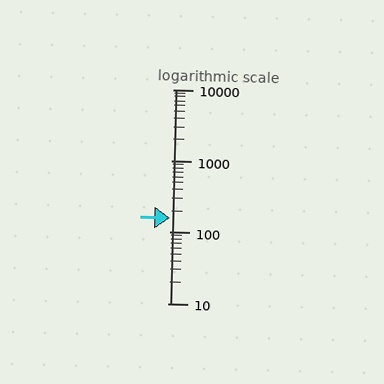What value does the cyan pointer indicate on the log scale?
The pointer indicates approximately 160.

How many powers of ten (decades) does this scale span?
The scale spans 3 decades, from 10 to 10000.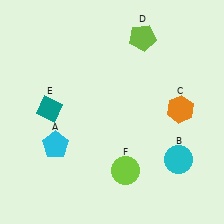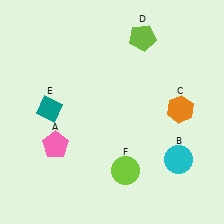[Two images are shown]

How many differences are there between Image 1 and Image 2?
There is 1 difference between the two images.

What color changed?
The pentagon (A) changed from cyan in Image 1 to pink in Image 2.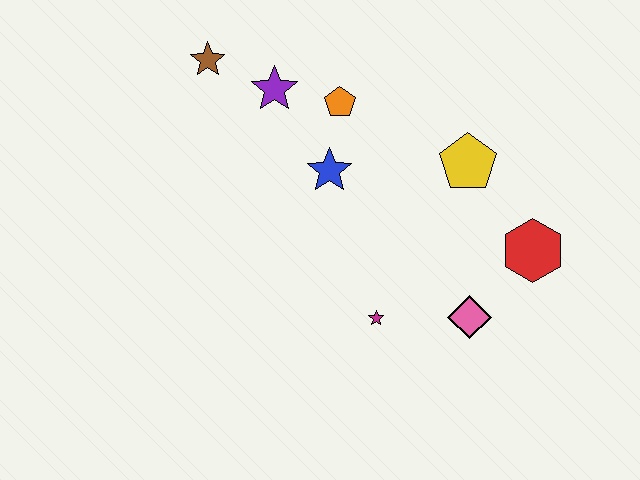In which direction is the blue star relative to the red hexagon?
The blue star is to the left of the red hexagon.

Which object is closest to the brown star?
The purple star is closest to the brown star.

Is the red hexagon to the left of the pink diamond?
No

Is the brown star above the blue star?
Yes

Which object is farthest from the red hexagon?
The brown star is farthest from the red hexagon.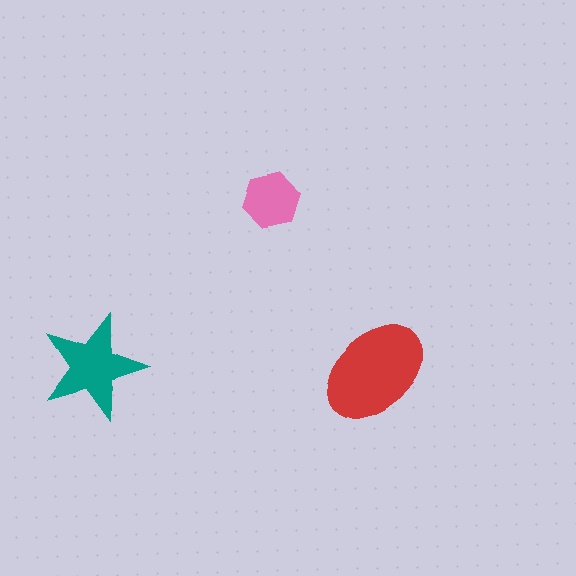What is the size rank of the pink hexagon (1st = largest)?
3rd.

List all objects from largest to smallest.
The red ellipse, the teal star, the pink hexagon.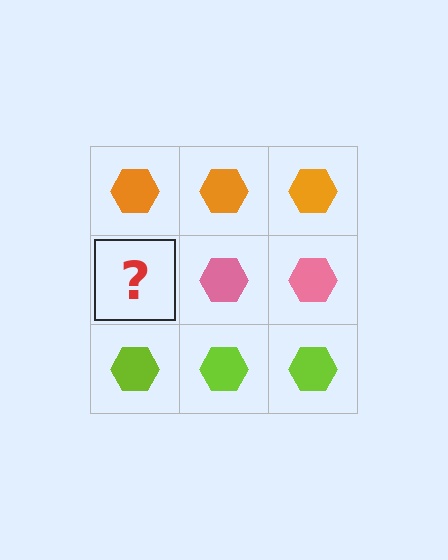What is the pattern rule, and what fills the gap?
The rule is that each row has a consistent color. The gap should be filled with a pink hexagon.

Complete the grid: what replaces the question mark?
The question mark should be replaced with a pink hexagon.